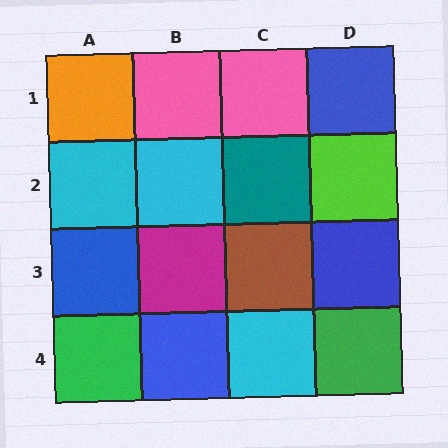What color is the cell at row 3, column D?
Blue.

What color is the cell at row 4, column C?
Cyan.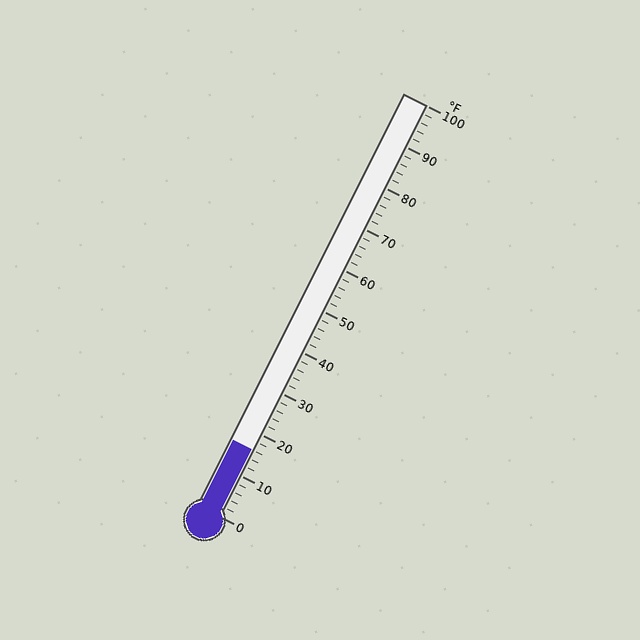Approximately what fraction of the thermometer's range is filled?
The thermometer is filled to approximately 15% of its range.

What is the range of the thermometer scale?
The thermometer scale ranges from 0°F to 100°F.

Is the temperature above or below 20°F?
The temperature is below 20°F.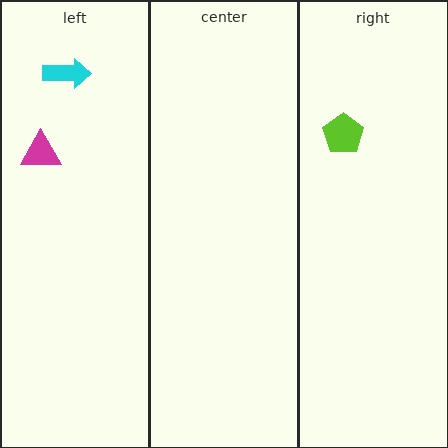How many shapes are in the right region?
1.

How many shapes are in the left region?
2.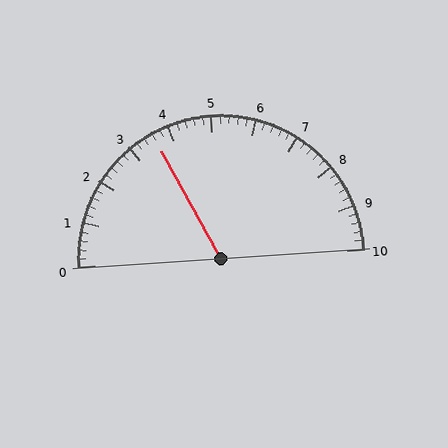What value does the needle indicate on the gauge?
The needle indicates approximately 3.6.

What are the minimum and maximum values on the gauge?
The gauge ranges from 0 to 10.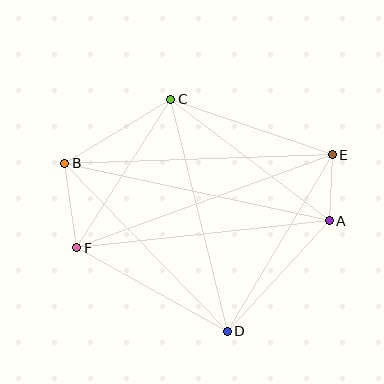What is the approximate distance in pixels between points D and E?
The distance between D and E is approximately 206 pixels.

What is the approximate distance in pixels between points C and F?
The distance between C and F is approximately 175 pixels.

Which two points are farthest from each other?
Points E and F are farthest from each other.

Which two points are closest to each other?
Points A and E are closest to each other.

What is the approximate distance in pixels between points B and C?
The distance between B and C is approximately 124 pixels.